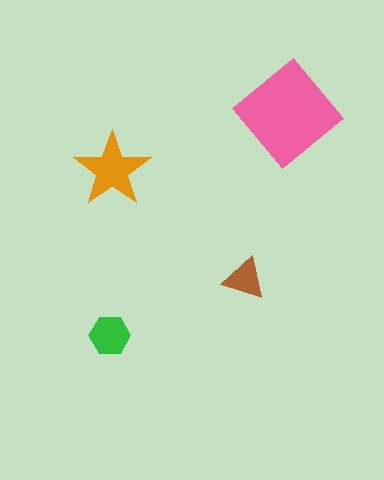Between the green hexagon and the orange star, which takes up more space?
The orange star.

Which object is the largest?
The pink diamond.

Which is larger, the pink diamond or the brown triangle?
The pink diamond.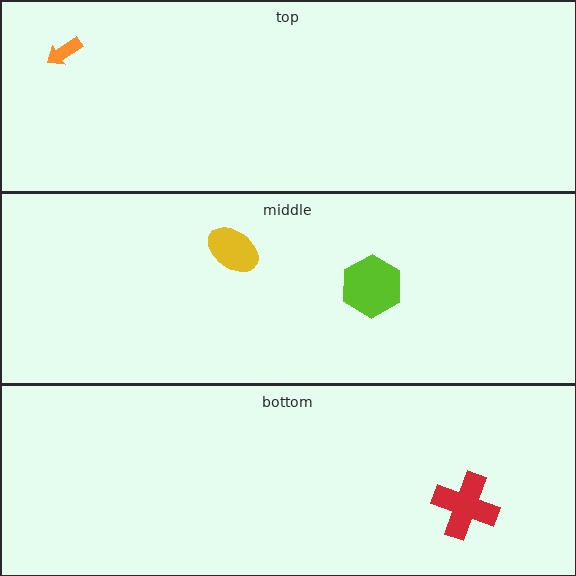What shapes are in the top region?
The orange arrow.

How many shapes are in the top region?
1.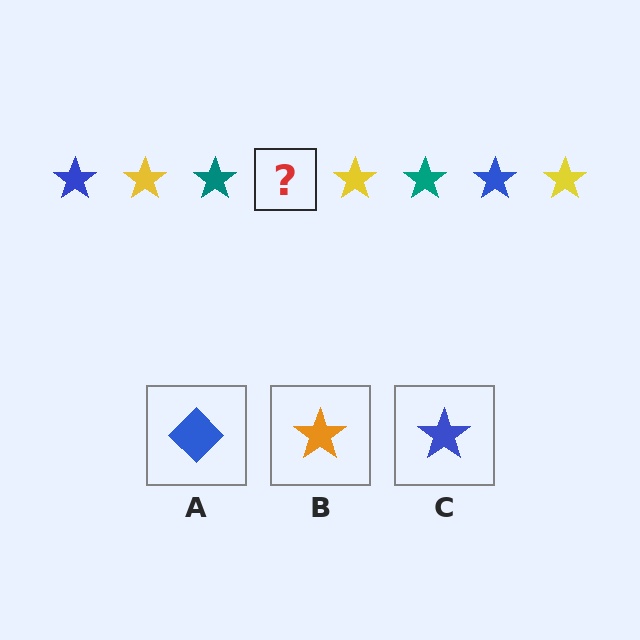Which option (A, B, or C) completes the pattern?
C.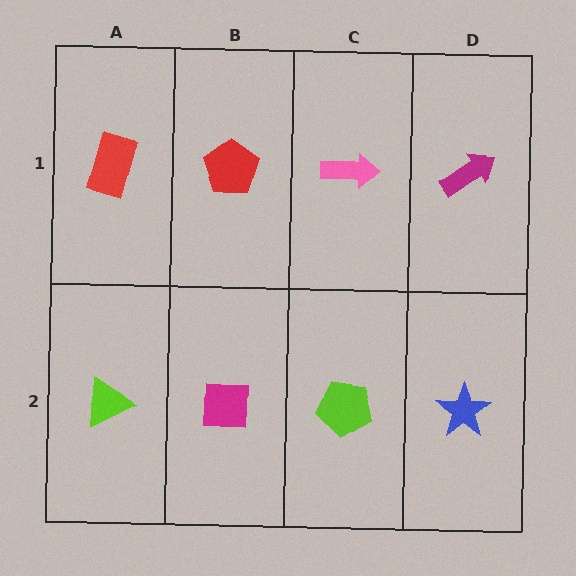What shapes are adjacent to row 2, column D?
A magenta arrow (row 1, column D), a lime pentagon (row 2, column C).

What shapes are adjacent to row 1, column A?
A lime triangle (row 2, column A), a red pentagon (row 1, column B).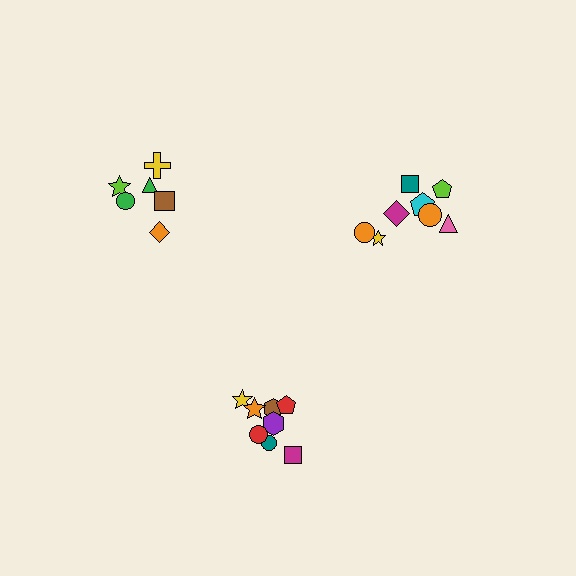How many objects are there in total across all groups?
There are 22 objects.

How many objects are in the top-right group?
There are 8 objects.